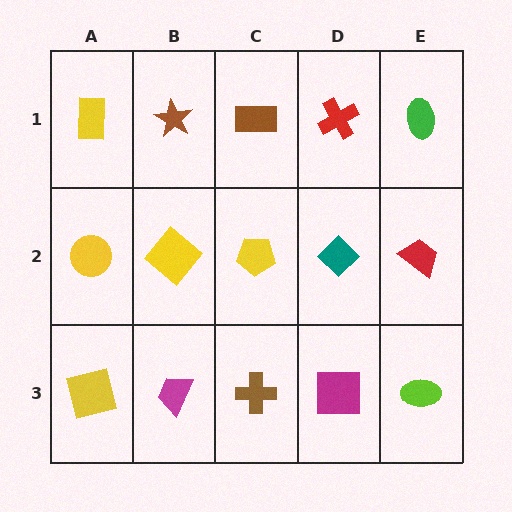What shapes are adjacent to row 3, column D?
A teal diamond (row 2, column D), a brown cross (row 3, column C), a lime ellipse (row 3, column E).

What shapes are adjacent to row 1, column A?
A yellow circle (row 2, column A), a brown star (row 1, column B).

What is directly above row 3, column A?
A yellow circle.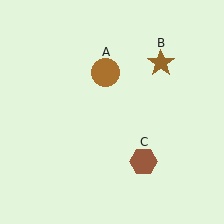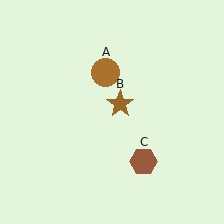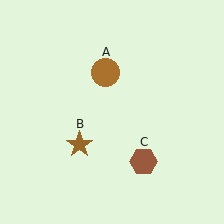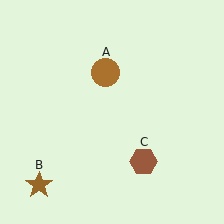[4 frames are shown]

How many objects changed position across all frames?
1 object changed position: brown star (object B).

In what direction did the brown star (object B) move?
The brown star (object B) moved down and to the left.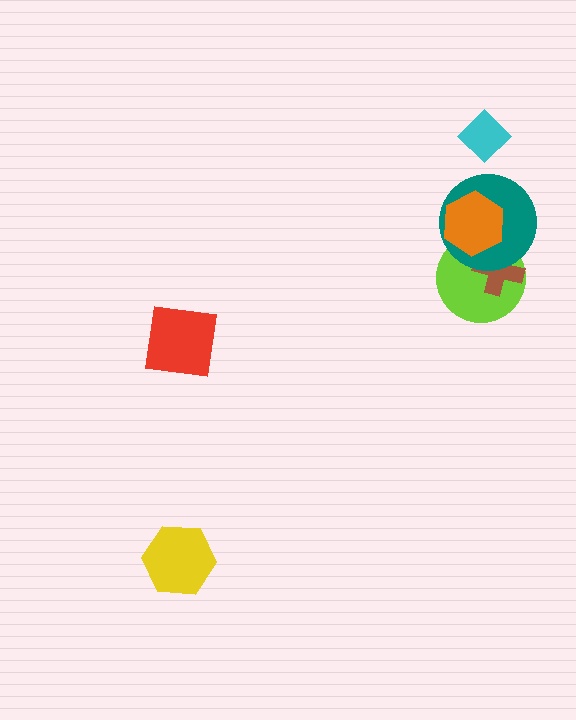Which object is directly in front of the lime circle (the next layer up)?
The brown cross is directly in front of the lime circle.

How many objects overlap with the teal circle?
3 objects overlap with the teal circle.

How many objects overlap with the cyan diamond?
0 objects overlap with the cyan diamond.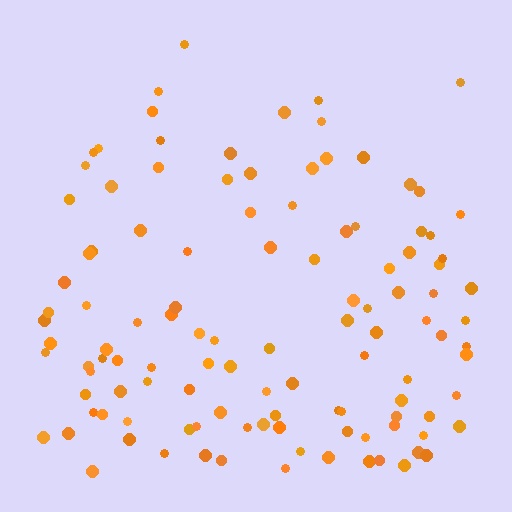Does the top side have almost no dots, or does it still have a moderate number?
Still a moderate number, just noticeably fewer than the bottom.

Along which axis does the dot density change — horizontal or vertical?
Vertical.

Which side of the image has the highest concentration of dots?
The bottom.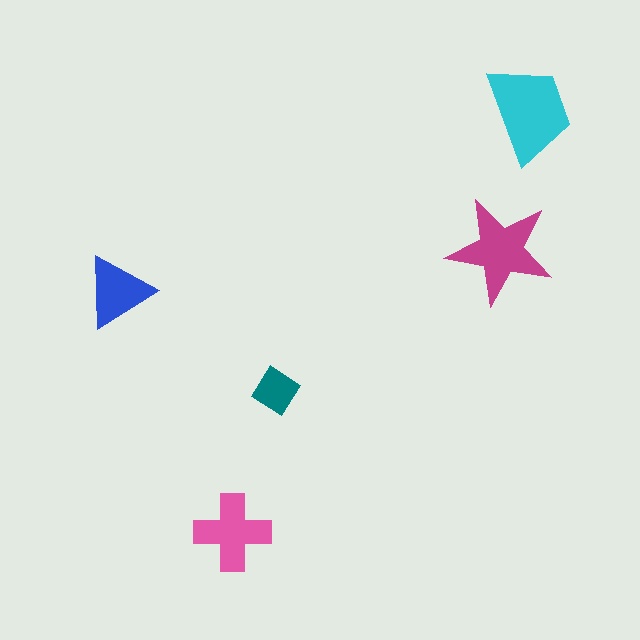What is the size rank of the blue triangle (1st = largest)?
4th.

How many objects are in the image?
There are 5 objects in the image.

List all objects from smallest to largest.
The teal diamond, the blue triangle, the pink cross, the magenta star, the cyan trapezoid.